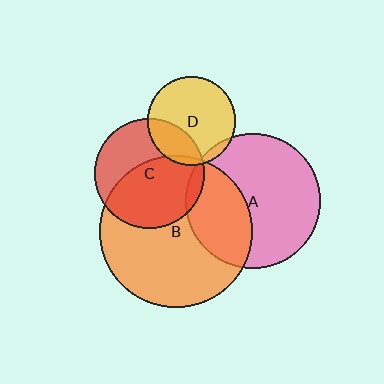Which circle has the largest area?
Circle B (orange).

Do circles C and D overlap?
Yes.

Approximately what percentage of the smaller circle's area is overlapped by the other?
Approximately 25%.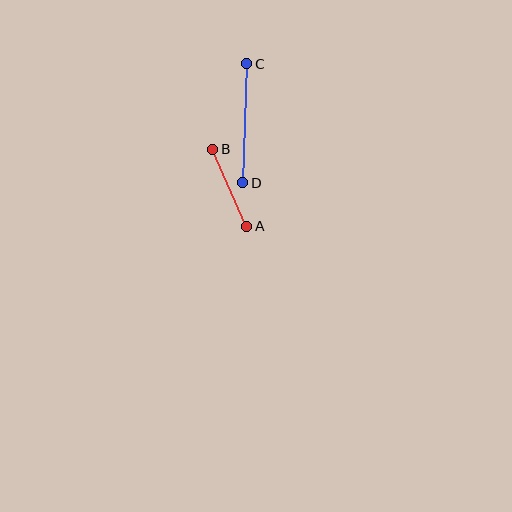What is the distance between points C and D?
The distance is approximately 119 pixels.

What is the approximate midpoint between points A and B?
The midpoint is at approximately (230, 188) pixels.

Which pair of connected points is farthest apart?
Points C and D are farthest apart.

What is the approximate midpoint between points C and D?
The midpoint is at approximately (245, 123) pixels.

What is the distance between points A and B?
The distance is approximately 84 pixels.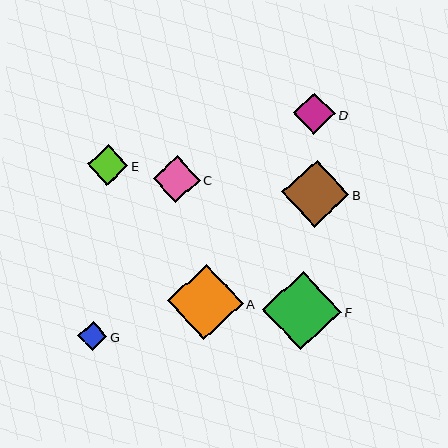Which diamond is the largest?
Diamond F is the largest with a size of approximately 79 pixels.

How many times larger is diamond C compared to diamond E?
Diamond C is approximately 1.2 times the size of diamond E.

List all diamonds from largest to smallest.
From largest to smallest: F, A, B, C, D, E, G.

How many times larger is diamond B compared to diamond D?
Diamond B is approximately 1.6 times the size of diamond D.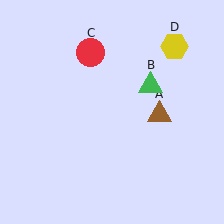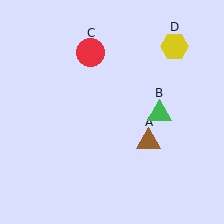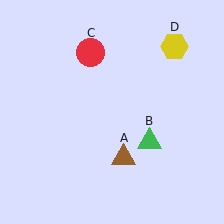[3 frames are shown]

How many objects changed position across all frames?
2 objects changed position: brown triangle (object A), green triangle (object B).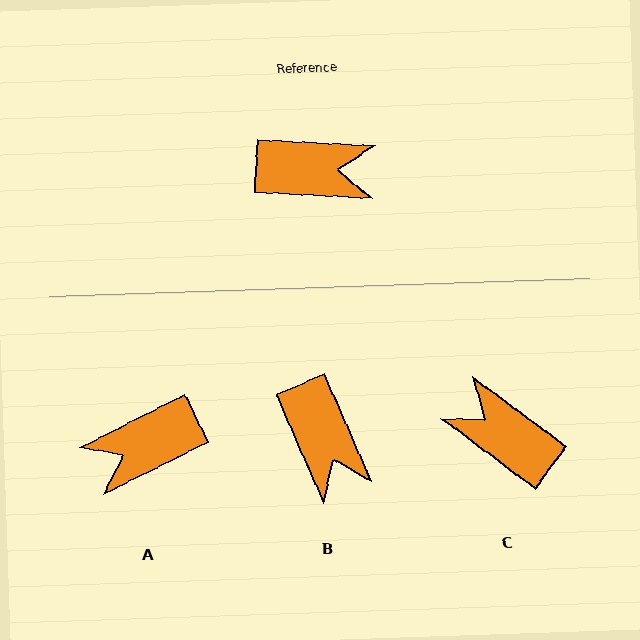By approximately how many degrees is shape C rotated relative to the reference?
Approximately 146 degrees counter-clockwise.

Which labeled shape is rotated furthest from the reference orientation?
A, about 151 degrees away.